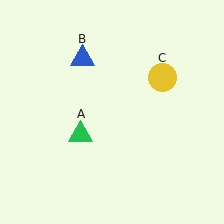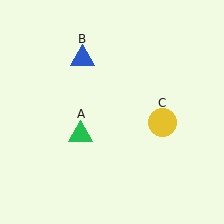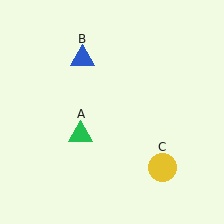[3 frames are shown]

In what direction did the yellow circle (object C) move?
The yellow circle (object C) moved down.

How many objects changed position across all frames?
1 object changed position: yellow circle (object C).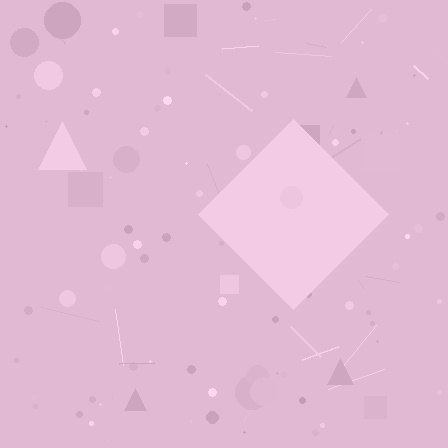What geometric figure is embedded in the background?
A diamond is embedded in the background.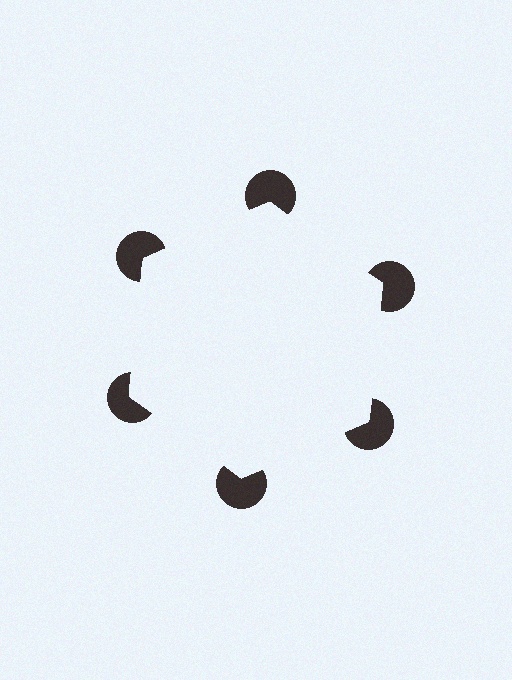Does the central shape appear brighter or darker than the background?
It typically appears slightly brighter than the background, even though no actual brightness change is drawn.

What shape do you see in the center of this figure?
An illusory hexagon — its edges are inferred from the aligned wedge cuts in the pac-man discs, not physically drawn.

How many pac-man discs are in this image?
There are 6 — one at each vertex of the illusory hexagon.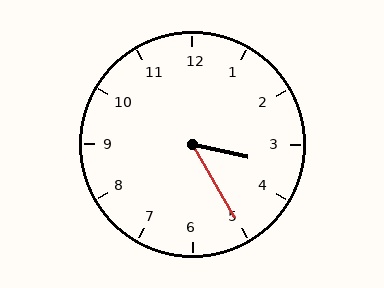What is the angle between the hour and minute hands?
Approximately 48 degrees.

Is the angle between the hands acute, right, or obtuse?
It is acute.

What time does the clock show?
3:25.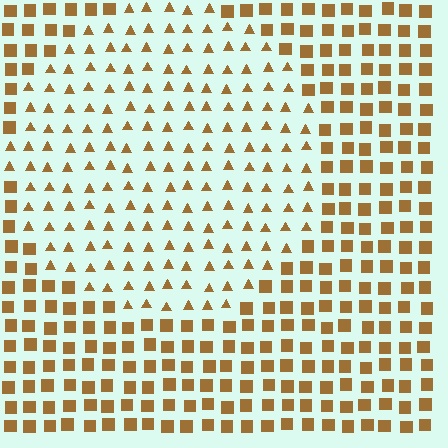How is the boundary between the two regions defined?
The boundary is defined by a change in element shape: triangles inside vs. squares outside. All elements share the same color and spacing.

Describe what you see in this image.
The image is filled with small brown elements arranged in a uniform grid. A circle-shaped region contains triangles, while the surrounding area contains squares. The boundary is defined purely by the change in element shape.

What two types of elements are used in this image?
The image uses triangles inside the circle region and squares outside it.